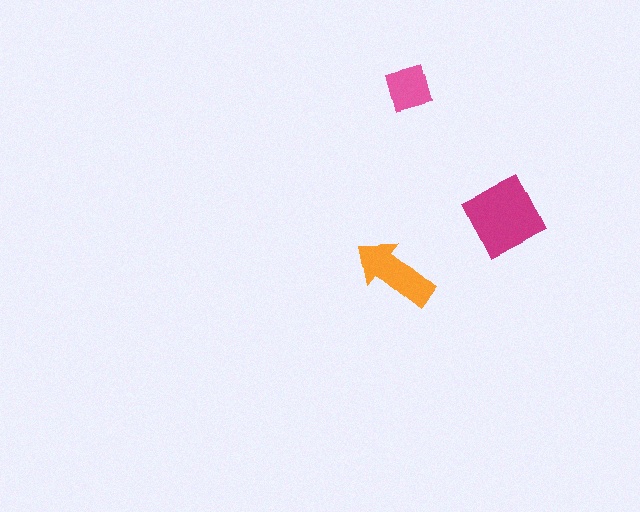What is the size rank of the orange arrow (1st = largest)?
2nd.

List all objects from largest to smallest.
The magenta square, the orange arrow, the pink diamond.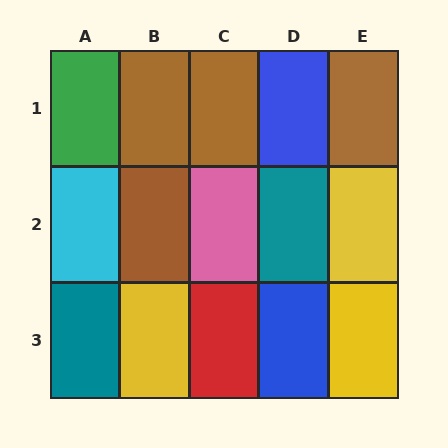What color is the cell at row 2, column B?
Brown.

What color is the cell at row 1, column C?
Brown.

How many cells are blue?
2 cells are blue.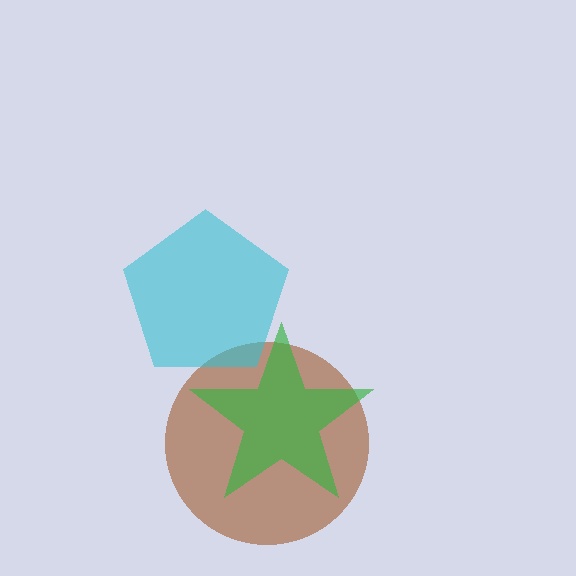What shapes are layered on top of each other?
The layered shapes are: a brown circle, a green star, a cyan pentagon.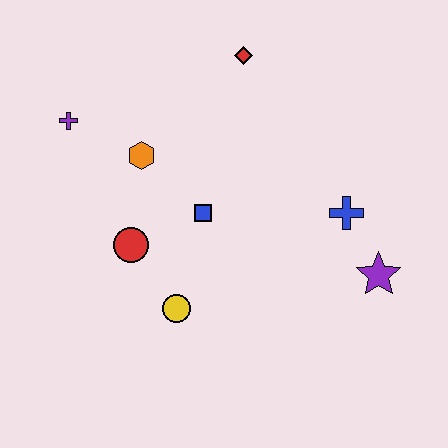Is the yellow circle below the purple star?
Yes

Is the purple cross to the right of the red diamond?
No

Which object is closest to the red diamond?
The orange hexagon is closest to the red diamond.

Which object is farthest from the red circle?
The purple star is farthest from the red circle.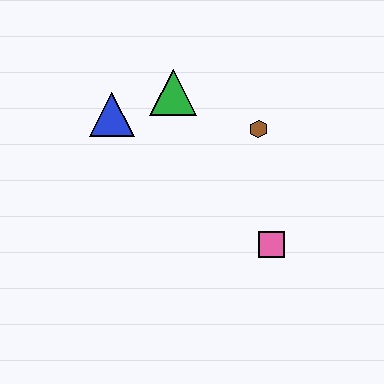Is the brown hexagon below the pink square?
No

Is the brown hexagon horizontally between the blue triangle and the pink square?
Yes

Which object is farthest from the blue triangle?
The pink square is farthest from the blue triangle.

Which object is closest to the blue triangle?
The green triangle is closest to the blue triangle.